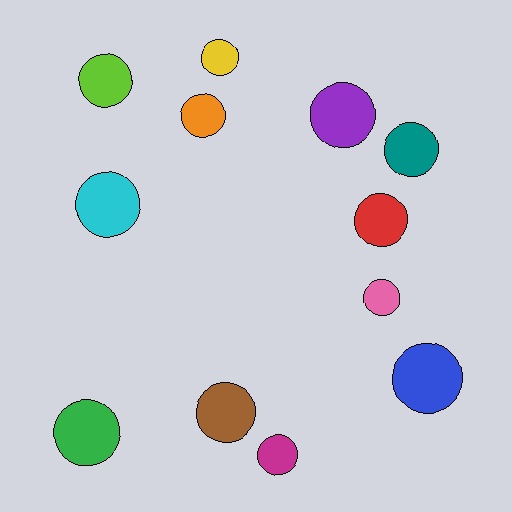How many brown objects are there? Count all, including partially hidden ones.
There is 1 brown object.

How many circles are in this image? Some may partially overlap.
There are 12 circles.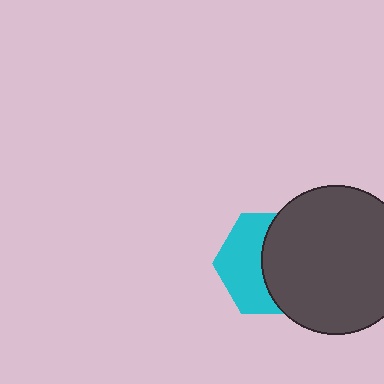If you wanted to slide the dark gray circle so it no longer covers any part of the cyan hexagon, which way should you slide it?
Slide it right — that is the most direct way to separate the two shapes.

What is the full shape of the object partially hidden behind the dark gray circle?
The partially hidden object is a cyan hexagon.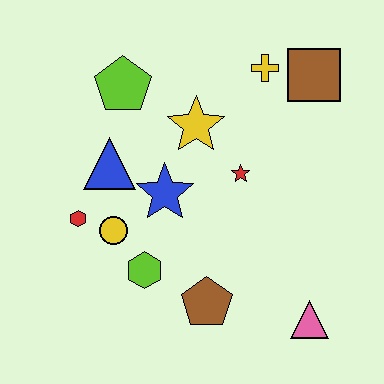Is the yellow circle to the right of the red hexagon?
Yes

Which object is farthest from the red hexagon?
The brown square is farthest from the red hexagon.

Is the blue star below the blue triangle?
Yes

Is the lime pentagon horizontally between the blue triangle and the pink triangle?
Yes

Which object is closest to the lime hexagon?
The yellow circle is closest to the lime hexagon.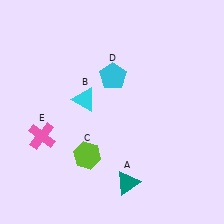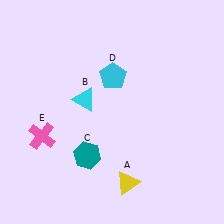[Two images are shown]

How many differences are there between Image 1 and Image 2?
There are 2 differences between the two images.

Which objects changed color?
A changed from teal to yellow. C changed from lime to teal.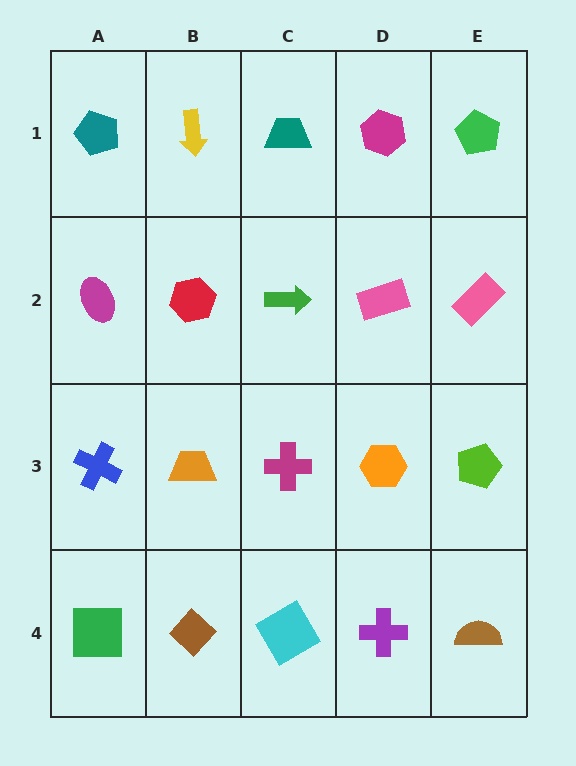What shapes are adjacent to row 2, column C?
A teal trapezoid (row 1, column C), a magenta cross (row 3, column C), a red hexagon (row 2, column B), a pink rectangle (row 2, column D).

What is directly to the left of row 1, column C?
A yellow arrow.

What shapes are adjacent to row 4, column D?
An orange hexagon (row 3, column D), a cyan diamond (row 4, column C), a brown semicircle (row 4, column E).